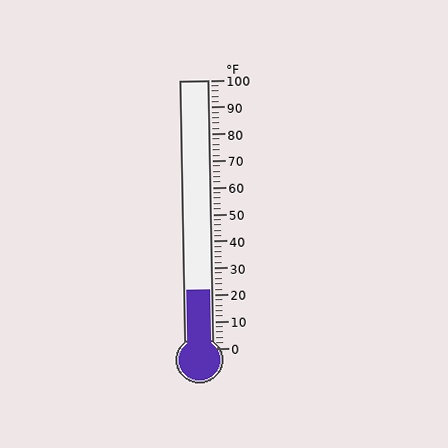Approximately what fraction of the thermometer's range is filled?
The thermometer is filled to approximately 20% of its range.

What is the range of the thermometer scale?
The thermometer scale ranges from 0°F to 100°F.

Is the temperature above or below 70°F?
The temperature is below 70°F.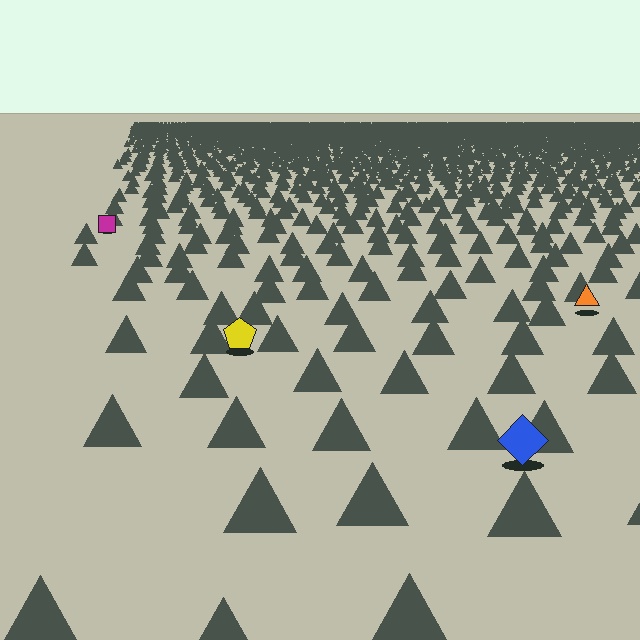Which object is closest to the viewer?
The blue diamond is closest. The texture marks near it are larger and more spread out.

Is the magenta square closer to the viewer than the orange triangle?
No. The orange triangle is closer — you can tell from the texture gradient: the ground texture is coarser near it.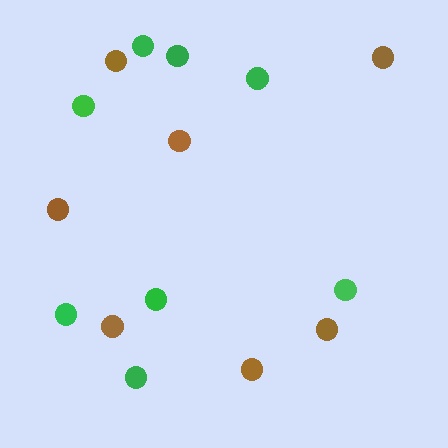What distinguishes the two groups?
There are 2 groups: one group of green circles (8) and one group of brown circles (7).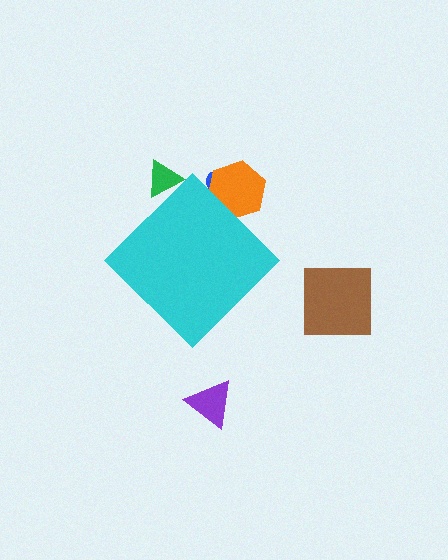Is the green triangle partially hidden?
Yes, the green triangle is partially hidden behind the cyan diamond.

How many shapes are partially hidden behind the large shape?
3 shapes are partially hidden.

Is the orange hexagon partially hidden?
Yes, the orange hexagon is partially hidden behind the cyan diamond.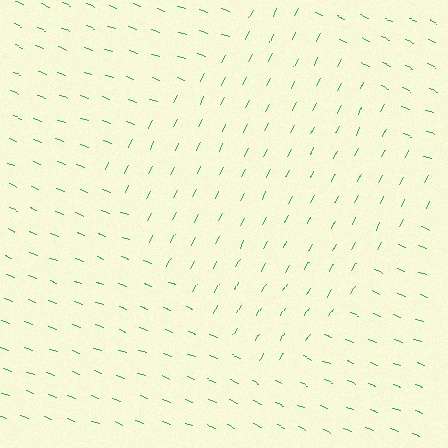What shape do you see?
I see a diamond.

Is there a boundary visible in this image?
Yes, there is a texture boundary formed by a change in line orientation.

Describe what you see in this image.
The image is filled with small green line segments. A diamond region in the image has lines oriented differently from the surrounding lines, creating a visible texture boundary.